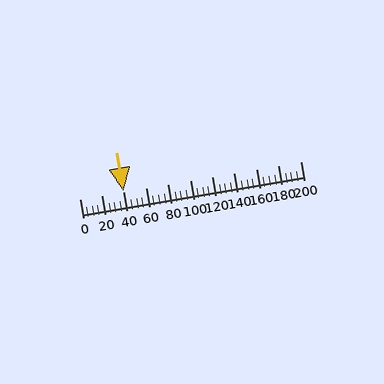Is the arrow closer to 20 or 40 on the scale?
The arrow is closer to 40.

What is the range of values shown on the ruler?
The ruler shows values from 0 to 200.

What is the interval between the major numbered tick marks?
The major tick marks are spaced 20 units apart.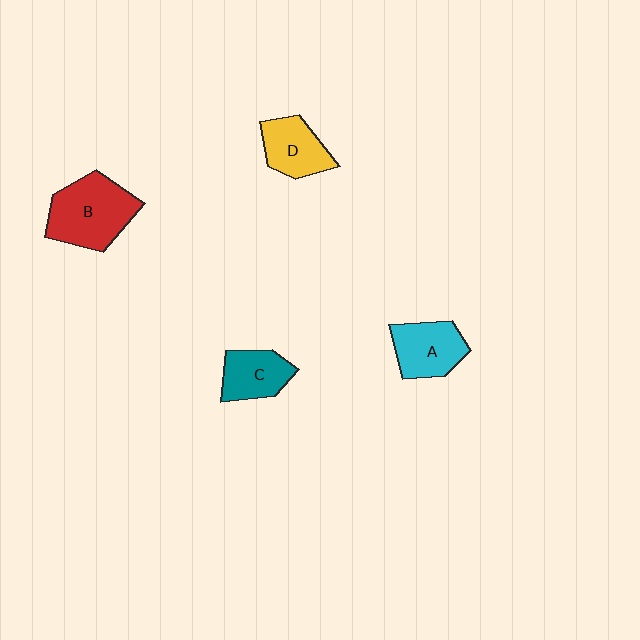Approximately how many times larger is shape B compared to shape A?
Approximately 1.4 times.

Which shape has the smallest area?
Shape C (teal).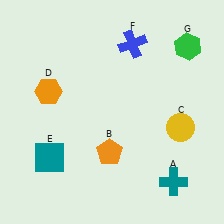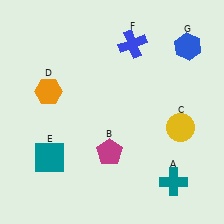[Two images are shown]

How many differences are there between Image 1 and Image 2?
There are 2 differences between the two images.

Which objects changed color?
B changed from orange to magenta. G changed from green to blue.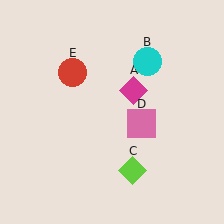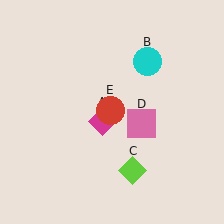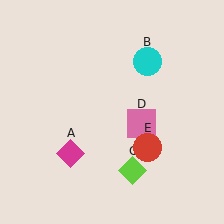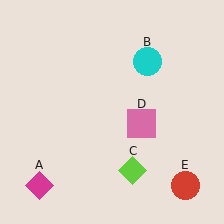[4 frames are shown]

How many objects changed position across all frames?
2 objects changed position: magenta diamond (object A), red circle (object E).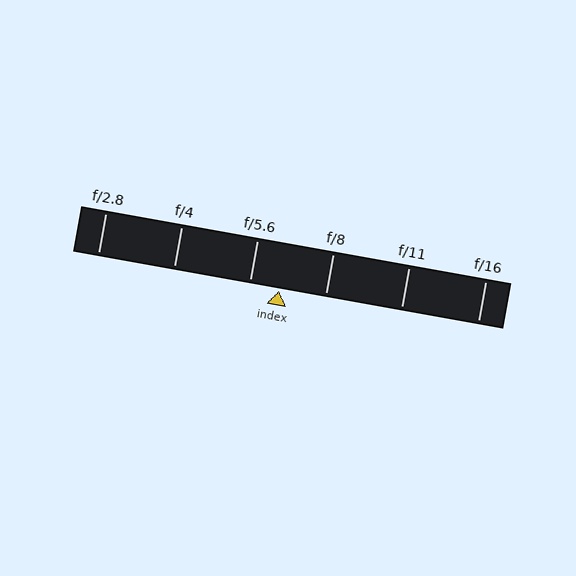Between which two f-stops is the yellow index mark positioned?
The index mark is between f/5.6 and f/8.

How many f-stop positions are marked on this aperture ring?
There are 6 f-stop positions marked.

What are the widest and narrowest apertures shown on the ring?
The widest aperture shown is f/2.8 and the narrowest is f/16.